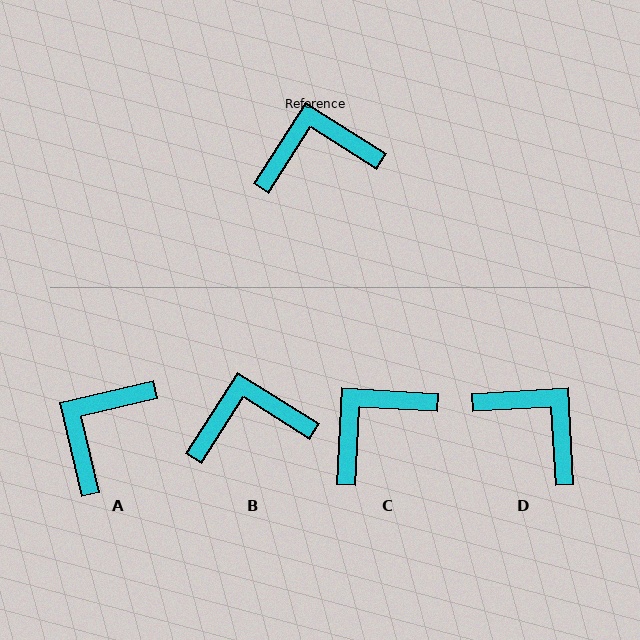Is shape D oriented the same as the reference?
No, it is off by about 54 degrees.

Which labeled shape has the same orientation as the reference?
B.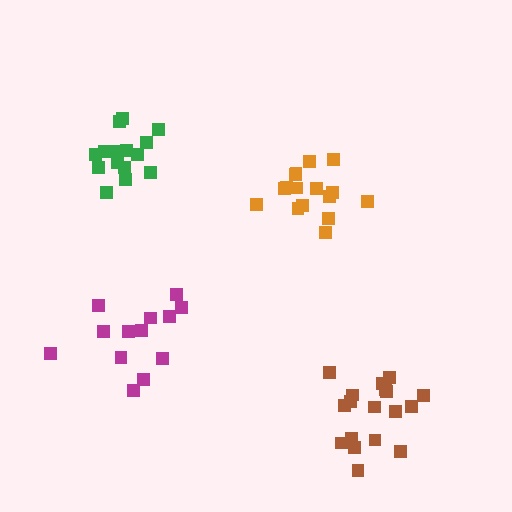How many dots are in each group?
Group 1: 15 dots, Group 2: 18 dots, Group 3: 16 dots, Group 4: 13 dots (62 total).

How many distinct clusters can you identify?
There are 4 distinct clusters.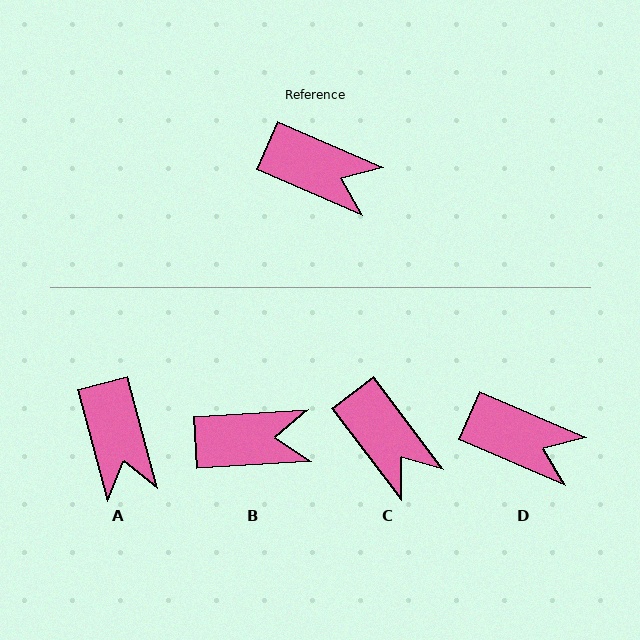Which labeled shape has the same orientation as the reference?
D.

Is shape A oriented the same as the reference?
No, it is off by about 52 degrees.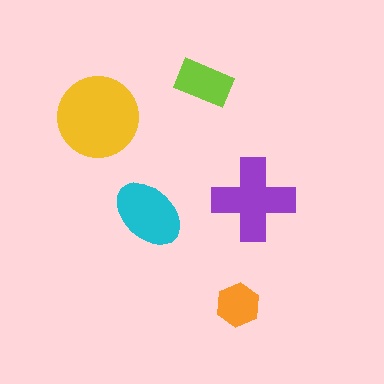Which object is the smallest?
The orange hexagon.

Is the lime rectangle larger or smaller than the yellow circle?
Smaller.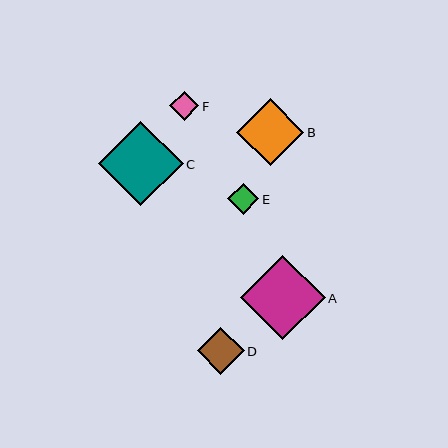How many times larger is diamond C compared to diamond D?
Diamond C is approximately 1.8 times the size of diamond D.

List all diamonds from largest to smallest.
From largest to smallest: A, C, B, D, E, F.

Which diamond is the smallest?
Diamond F is the smallest with a size of approximately 29 pixels.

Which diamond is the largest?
Diamond A is the largest with a size of approximately 85 pixels.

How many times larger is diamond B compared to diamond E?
Diamond B is approximately 2.2 times the size of diamond E.